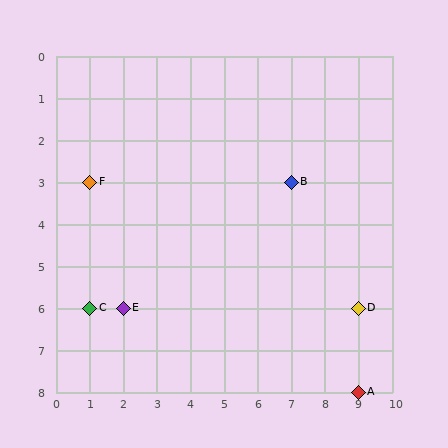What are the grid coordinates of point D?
Point D is at grid coordinates (9, 6).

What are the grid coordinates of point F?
Point F is at grid coordinates (1, 3).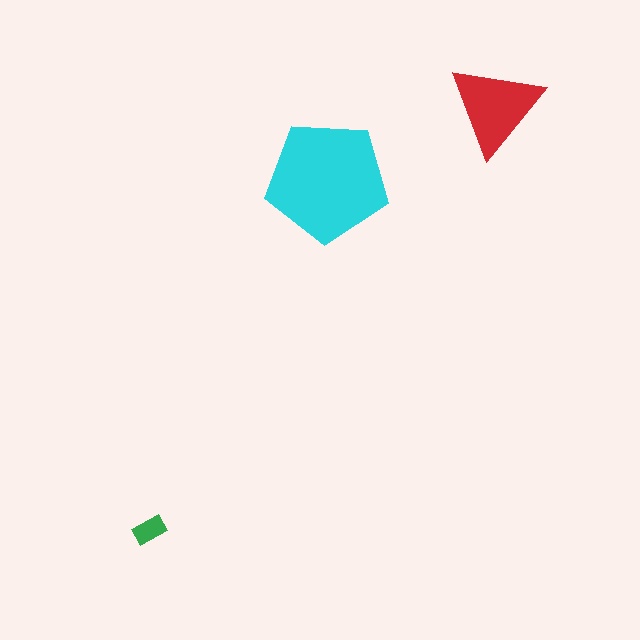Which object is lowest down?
The green rectangle is bottommost.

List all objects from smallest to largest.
The green rectangle, the red triangle, the cyan pentagon.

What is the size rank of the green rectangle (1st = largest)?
3rd.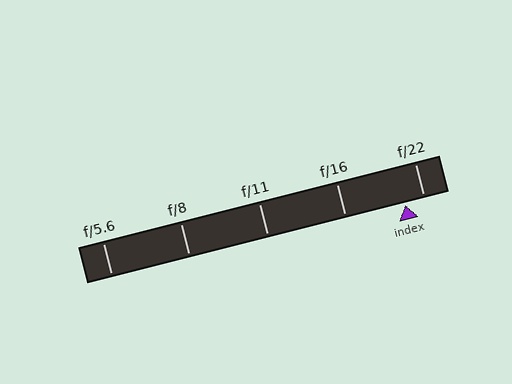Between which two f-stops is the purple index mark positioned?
The index mark is between f/16 and f/22.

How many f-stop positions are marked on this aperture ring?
There are 5 f-stop positions marked.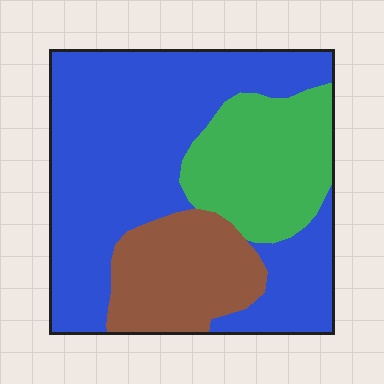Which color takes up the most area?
Blue, at roughly 60%.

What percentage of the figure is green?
Green covers around 20% of the figure.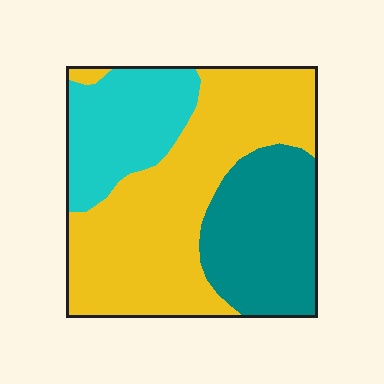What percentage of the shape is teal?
Teal takes up between a sixth and a third of the shape.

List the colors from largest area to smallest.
From largest to smallest: yellow, teal, cyan.